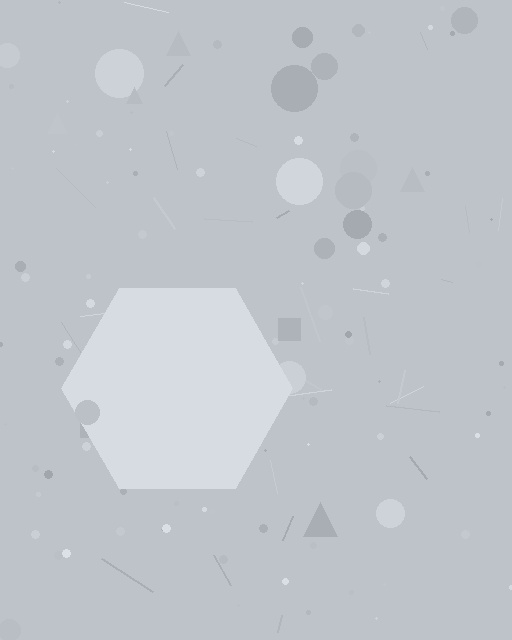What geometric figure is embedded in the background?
A hexagon is embedded in the background.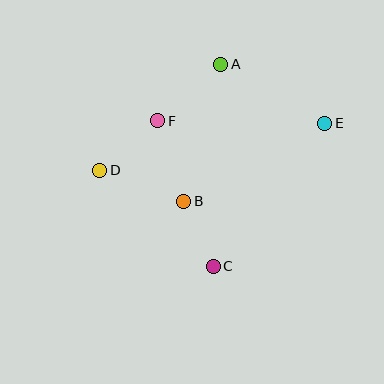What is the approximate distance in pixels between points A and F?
The distance between A and F is approximately 85 pixels.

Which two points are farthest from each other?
Points D and E are farthest from each other.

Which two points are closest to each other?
Points B and C are closest to each other.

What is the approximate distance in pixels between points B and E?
The distance between B and E is approximately 162 pixels.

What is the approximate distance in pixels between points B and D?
The distance between B and D is approximately 90 pixels.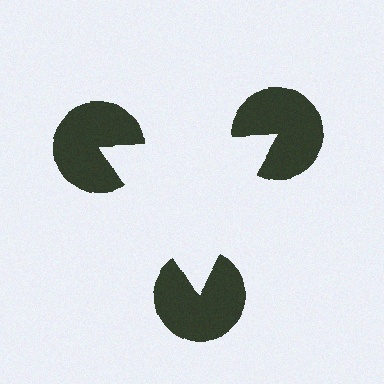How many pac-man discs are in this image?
There are 3 — one at each vertex of the illusory triangle.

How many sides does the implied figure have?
3 sides.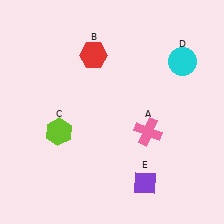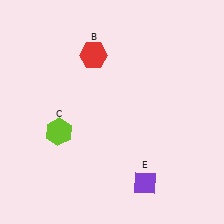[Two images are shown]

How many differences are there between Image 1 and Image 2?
There are 2 differences between the two images.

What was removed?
The cyan circle (D), the pink cross (A) were removed in Image 2.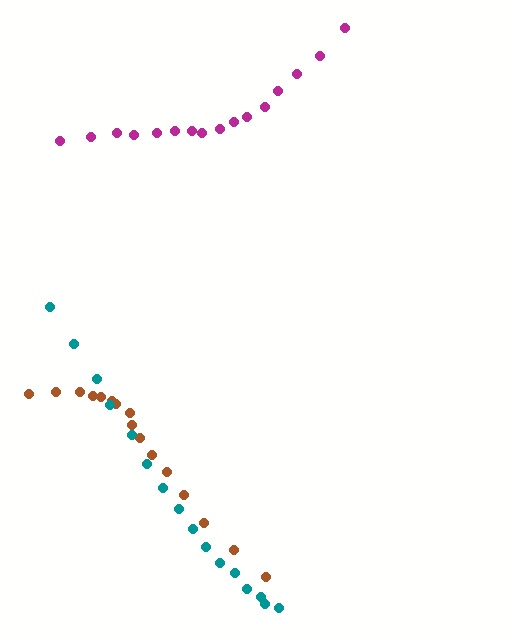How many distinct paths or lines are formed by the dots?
There are 3 distinct paths.